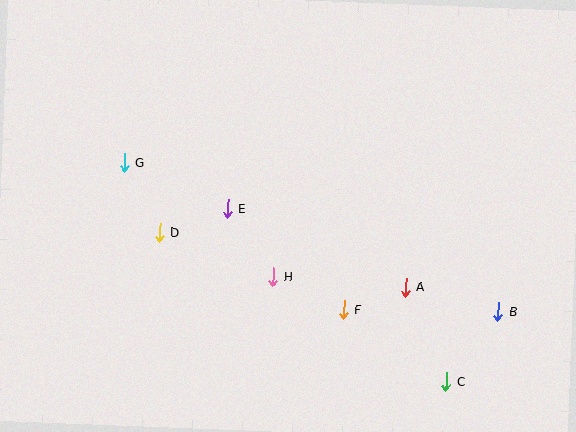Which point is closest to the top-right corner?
Point B is closest to the top-right corner.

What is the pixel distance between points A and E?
The distance between A and E is 195 pixels.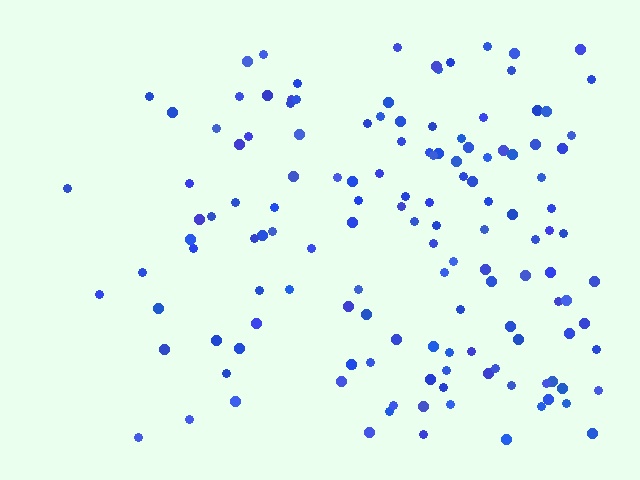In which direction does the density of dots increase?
From left to right, with the right side densest.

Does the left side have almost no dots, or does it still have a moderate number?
Still a moderate number, just noticeably fewer than the right.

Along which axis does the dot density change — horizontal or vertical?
Horizontal.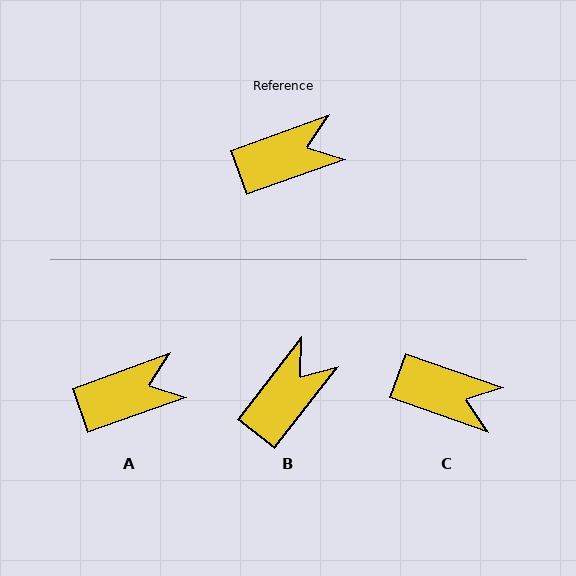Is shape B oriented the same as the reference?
No, it is off by about 32 degrees.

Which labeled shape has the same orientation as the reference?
A.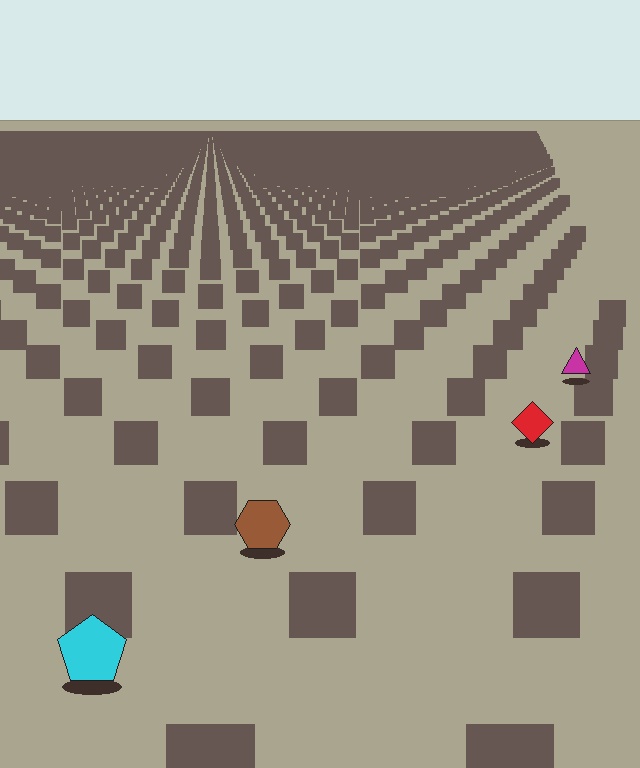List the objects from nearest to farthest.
From nearest to farthest: the cyan pentagon, the brown hexagon, the red diamond, the magenta triangle.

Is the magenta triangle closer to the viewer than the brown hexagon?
No. The brown hexagon is closer — you can tell from the texture gradient: the ground texture is coarser near it.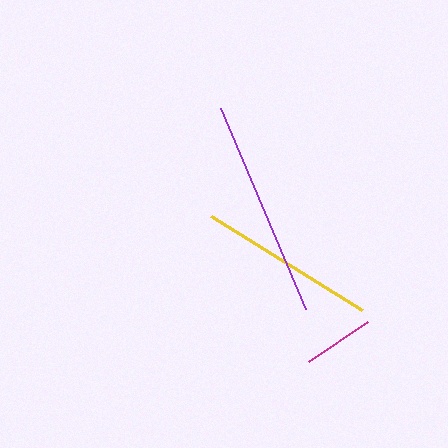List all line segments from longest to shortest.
From longest to shortest: purple, yellow, magenta.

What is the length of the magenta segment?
The magenta segment is approximately 72 pixels long.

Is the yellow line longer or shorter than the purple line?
The purple line is longer than the yellow line.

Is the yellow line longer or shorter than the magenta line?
The yellow line is longer than the magenta line.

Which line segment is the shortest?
The magenta line is the shortest at approximately 72 pixels.